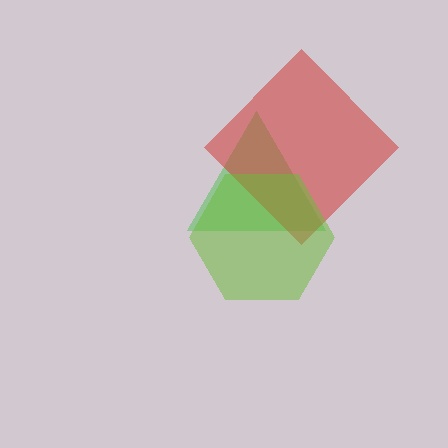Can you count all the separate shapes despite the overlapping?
Yes, there are 3 separate shapes.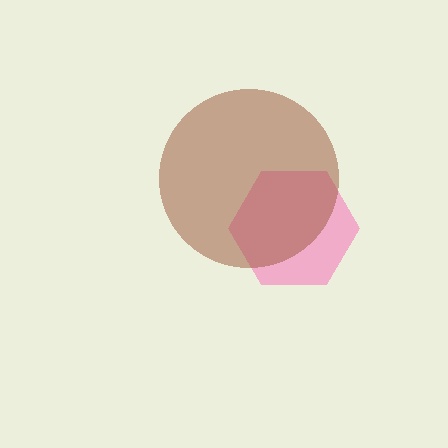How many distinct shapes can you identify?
There are 2 distinct shapes: a pink hexagon, a brown circle.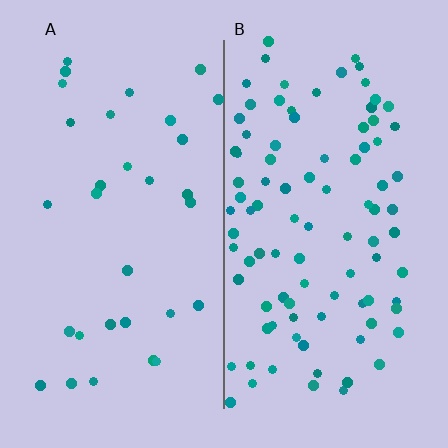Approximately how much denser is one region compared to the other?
Approximately 3.0× — region B over region A.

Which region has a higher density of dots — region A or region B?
B (the right).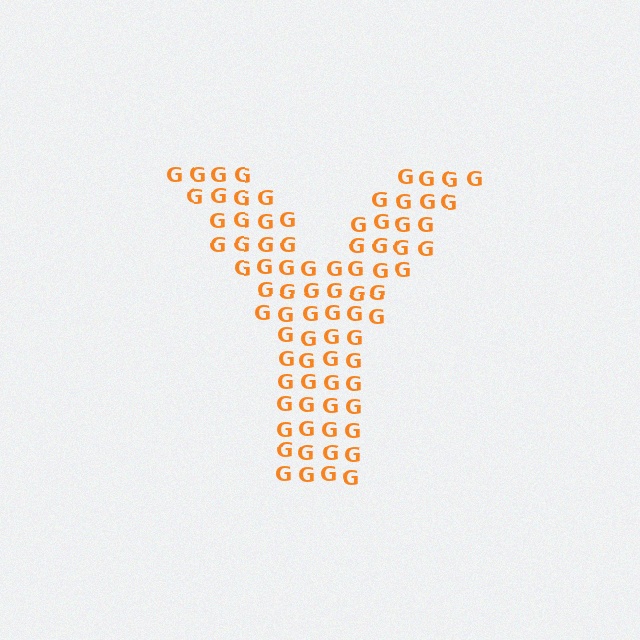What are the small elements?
The small elements are letter G's.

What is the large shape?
The large shape is the letter Y.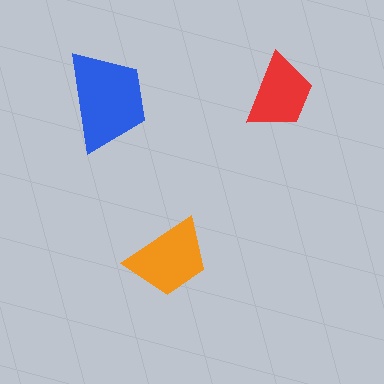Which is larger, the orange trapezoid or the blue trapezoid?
The blue one.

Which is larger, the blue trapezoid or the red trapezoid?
The blue one.